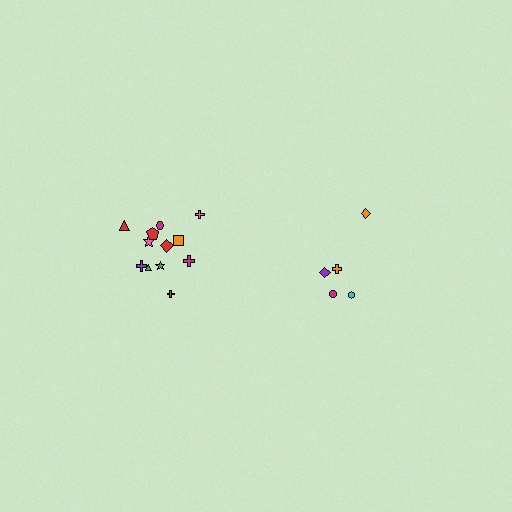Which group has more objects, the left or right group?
The left group.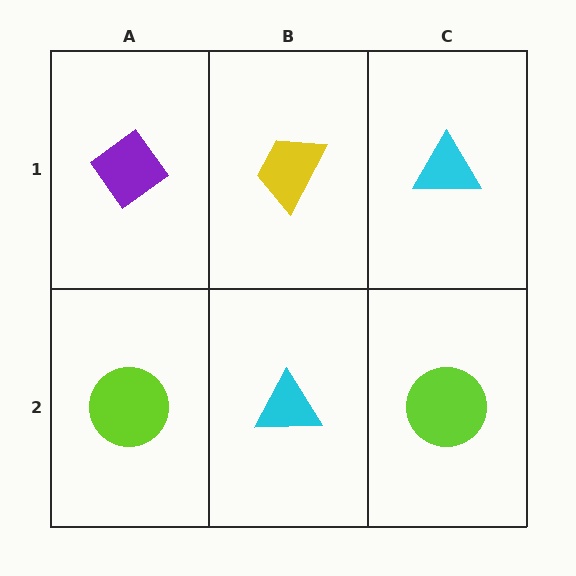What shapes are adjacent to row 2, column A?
A purple diamond (row 1, column A), a cyan triangle (row 2, column B).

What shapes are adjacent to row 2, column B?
A yellow trapezoid (row 1, column B), a lime circle (row 2, column A), a lime circle (row 2, column C).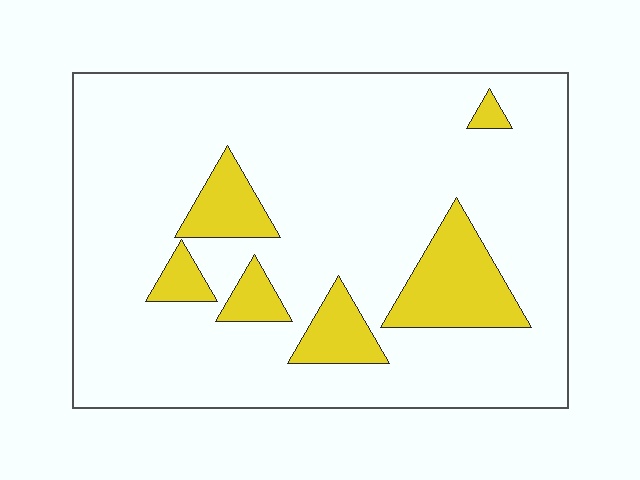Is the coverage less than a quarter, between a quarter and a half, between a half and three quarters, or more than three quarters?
Less than a quarter.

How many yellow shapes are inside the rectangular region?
6.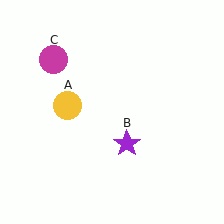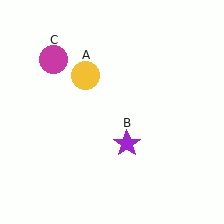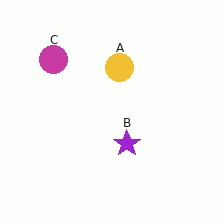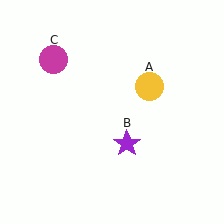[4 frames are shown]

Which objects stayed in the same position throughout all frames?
Purple star (object B) and magenta circle (object C) remained stationary.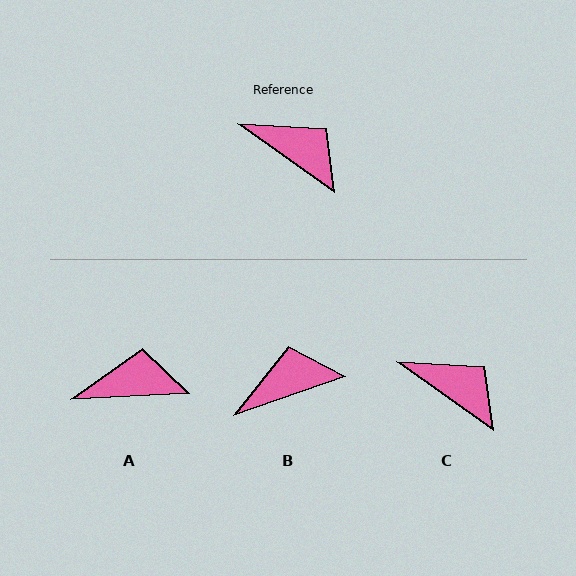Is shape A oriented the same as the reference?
No, it is off by about 38 degrees.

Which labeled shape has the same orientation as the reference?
C.